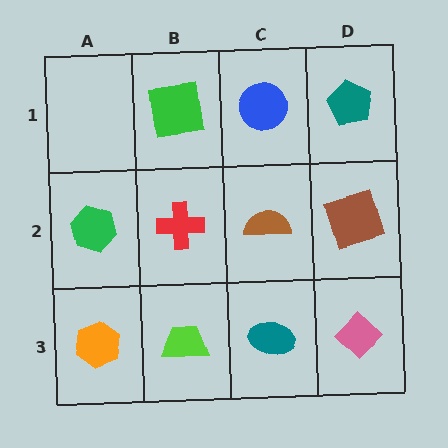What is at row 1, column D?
A teal pentagon.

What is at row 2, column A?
A green hexagon.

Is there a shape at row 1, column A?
No, that cell is empty.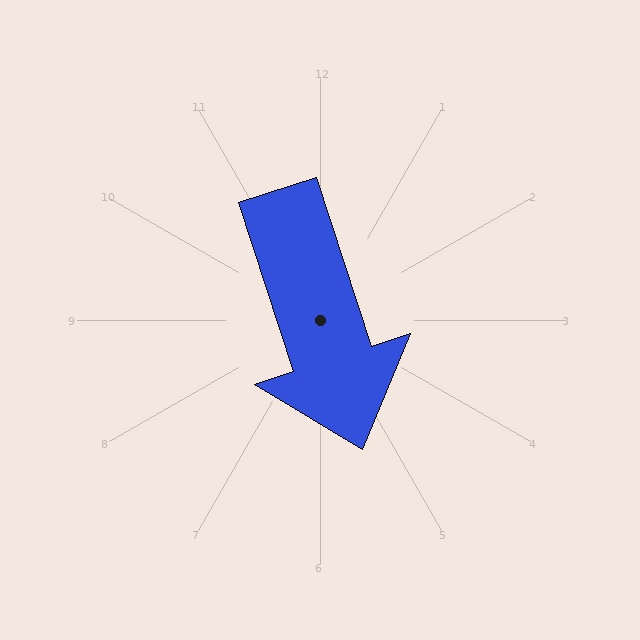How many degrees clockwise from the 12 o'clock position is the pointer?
Approximately 162 degrees.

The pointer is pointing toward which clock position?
Roughly 5 o'clock.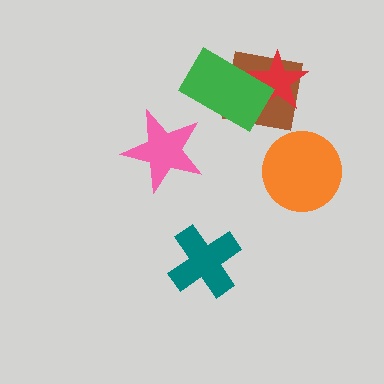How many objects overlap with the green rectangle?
2 objects overlap with the green rectangle.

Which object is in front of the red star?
The green rectangle is in front of the red star.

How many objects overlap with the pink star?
0 objects overlap with the pink star.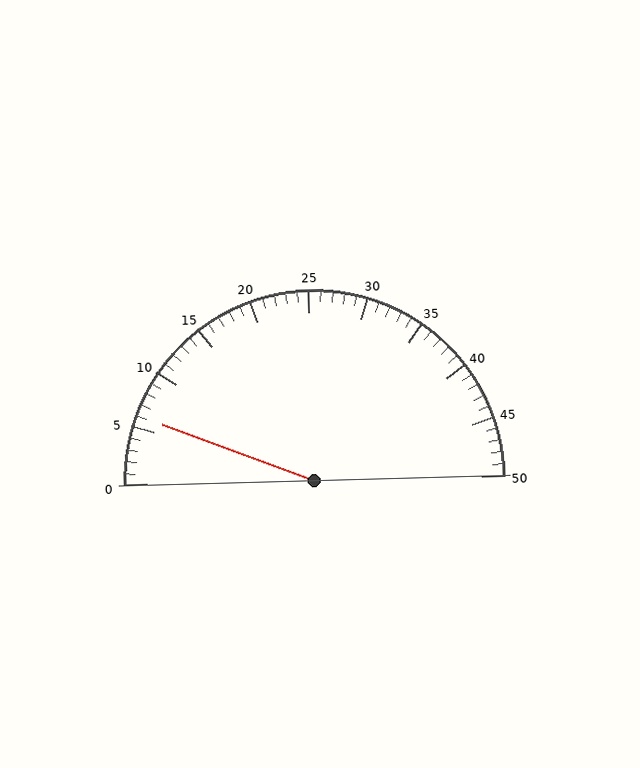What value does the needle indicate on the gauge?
The needle indicates approximately 6.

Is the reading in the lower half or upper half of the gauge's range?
The reading is in the lower half of the range (0 to 50).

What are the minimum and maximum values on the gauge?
The gauge ranges from 0 to 50.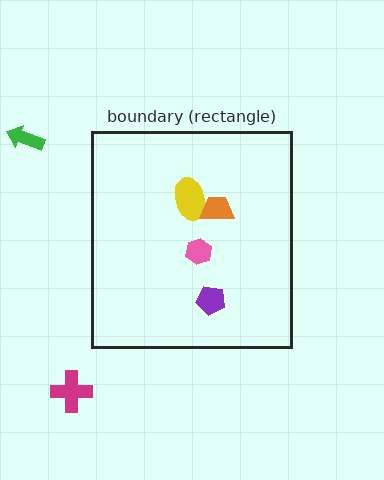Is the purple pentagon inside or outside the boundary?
Inside.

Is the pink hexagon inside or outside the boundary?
Inside.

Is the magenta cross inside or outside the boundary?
Outside.